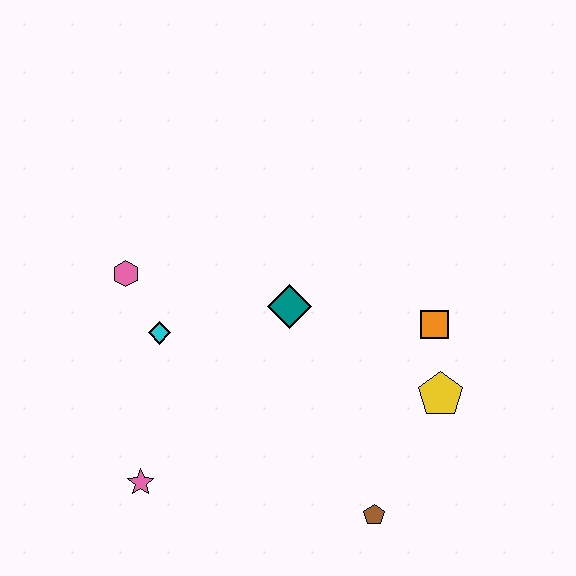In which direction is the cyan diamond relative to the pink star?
The cyan diamond is above the pink star.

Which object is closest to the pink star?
The cyan diamond is closest to the pink star.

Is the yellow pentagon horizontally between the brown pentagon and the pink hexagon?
No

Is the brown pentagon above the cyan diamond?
No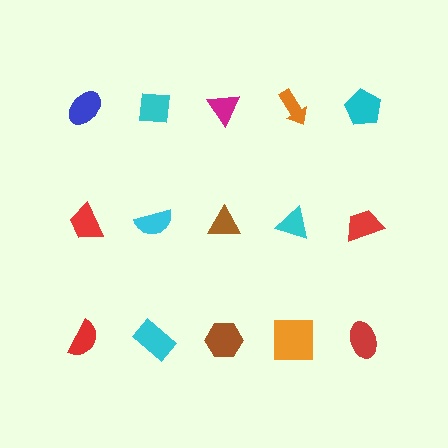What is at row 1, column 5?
A cyan pentagon.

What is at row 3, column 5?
A red ellipse.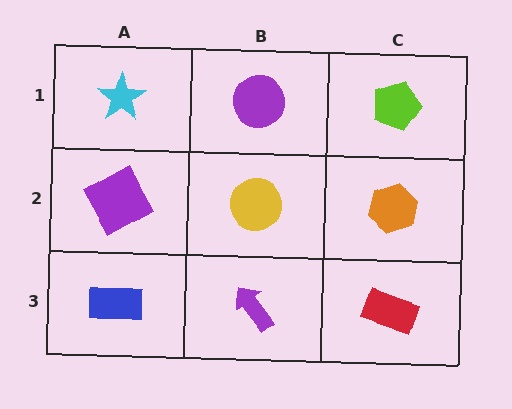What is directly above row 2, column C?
A lime pentagon.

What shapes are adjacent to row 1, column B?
A yellow circle (row 2, column B), a cyan star (row 1, column A), a lime pentagon (row 1, column C).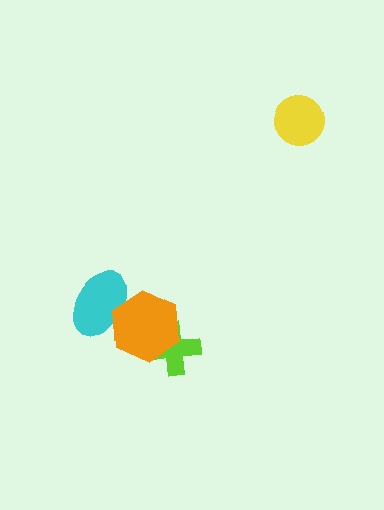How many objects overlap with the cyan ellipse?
1 object overlaps with the cyan ellipse.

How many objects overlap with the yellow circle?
0 objects overlap with the yellow circle.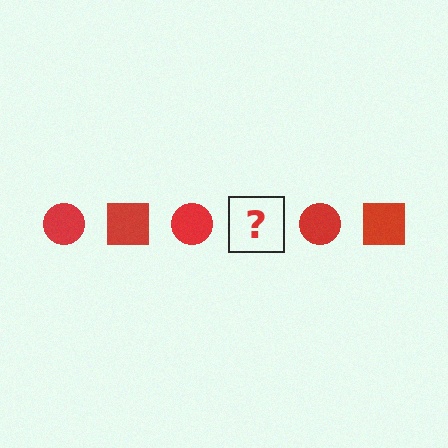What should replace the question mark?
The question mark should be replaced with a red square.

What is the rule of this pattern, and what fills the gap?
The rule is that the pattern cycles through circle, square shapes in red. The gap should be filled with a red square.